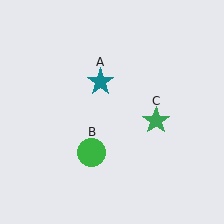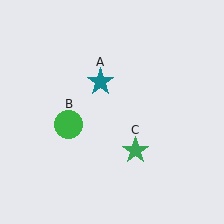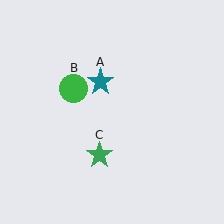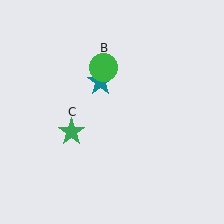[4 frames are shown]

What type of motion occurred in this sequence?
The green circle (object B), green star (object C) rotated clockwise around the center of the scene.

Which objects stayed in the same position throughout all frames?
Teal star (object A) remained stationary.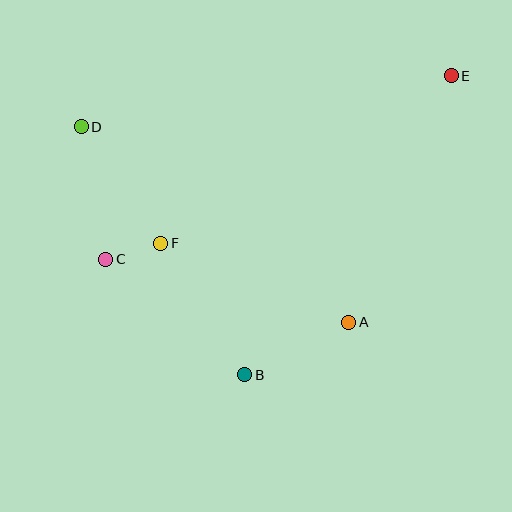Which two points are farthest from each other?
Points C and E are farthest from each other.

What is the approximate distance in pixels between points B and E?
The distance between B and E is approximately 363 pixels.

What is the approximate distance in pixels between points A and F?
The distance between A and F is approximately 204 pixels.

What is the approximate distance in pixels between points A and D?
The distance between A and D is approximately 331 pixels.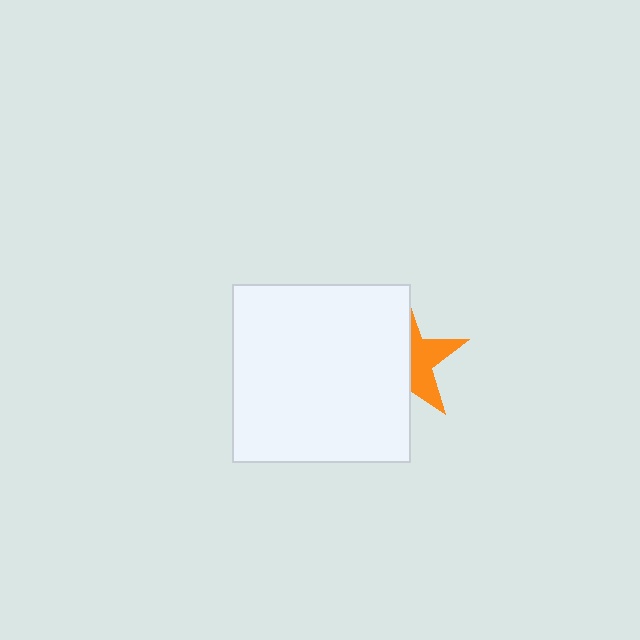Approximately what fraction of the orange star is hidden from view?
Roughly 60% of the orange star is hidden behind the white square.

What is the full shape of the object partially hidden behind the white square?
The partially hidden object is an orange star.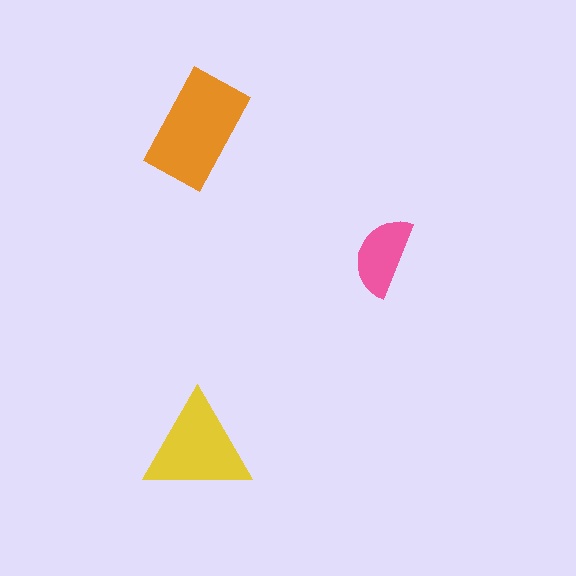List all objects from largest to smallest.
The orange rectangle, the yellow triangle, the pink semicircle.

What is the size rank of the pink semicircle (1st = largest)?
3rd.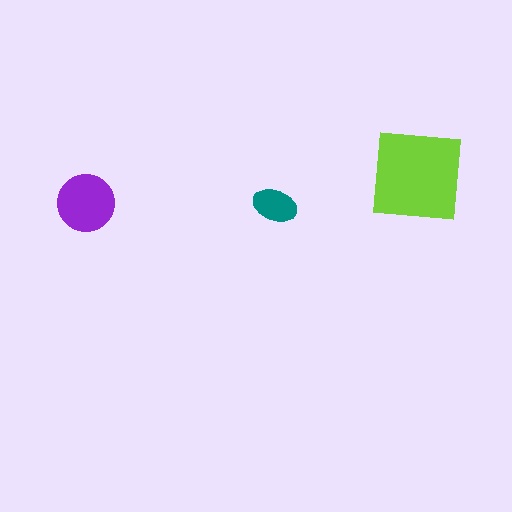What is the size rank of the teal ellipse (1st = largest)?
3rd.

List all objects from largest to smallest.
The lime square, the purple circle, the teal ellipse.